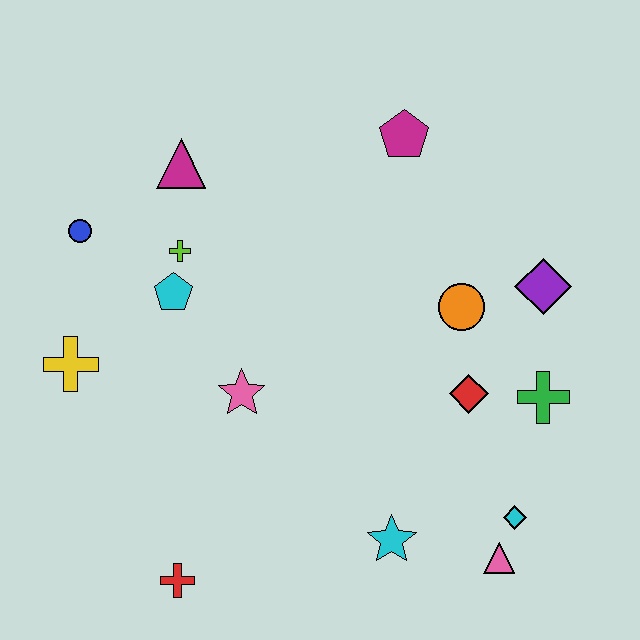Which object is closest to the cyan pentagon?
The lime cross is closest to the cyan pentagon.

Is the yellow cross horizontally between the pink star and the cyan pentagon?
No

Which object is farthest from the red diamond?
The blue circle is farthest from the red diamond.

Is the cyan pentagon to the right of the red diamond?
No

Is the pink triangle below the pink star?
Yes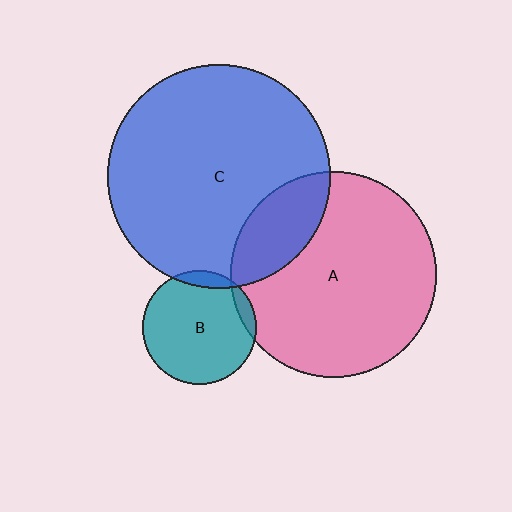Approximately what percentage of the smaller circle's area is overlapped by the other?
Approximately 5%.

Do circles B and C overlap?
Yes.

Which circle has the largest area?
Circle C (blue).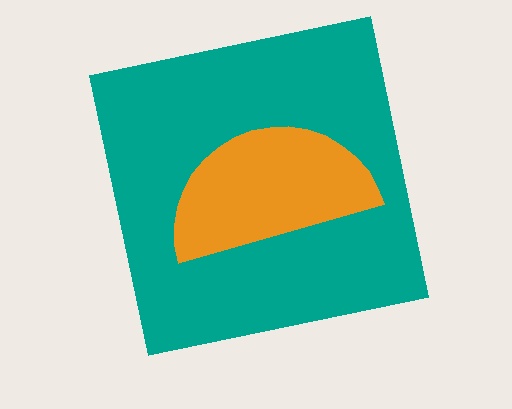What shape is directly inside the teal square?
The orange semicircle.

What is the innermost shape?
The orange semicircle.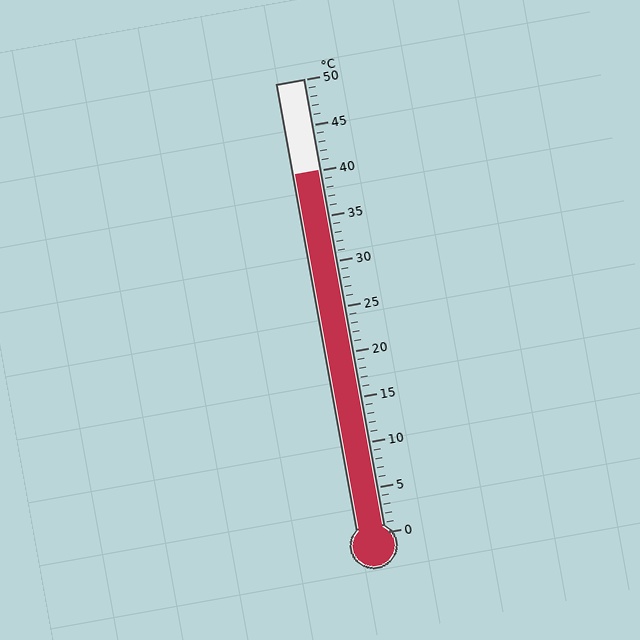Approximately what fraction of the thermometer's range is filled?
The thermometer is filled to approximately 80% of its range.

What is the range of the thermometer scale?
The thermometer scale ranges from 0°C to 50°C.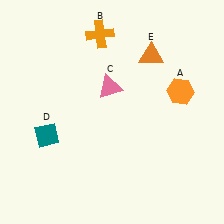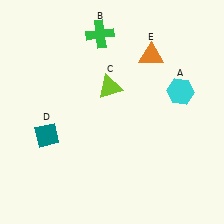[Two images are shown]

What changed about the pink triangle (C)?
In Image 1, C is pink. In Image 2, it changed to lime.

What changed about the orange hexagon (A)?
In Image 1, A is orange. In Image 2, it changed to cyan.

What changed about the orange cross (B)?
In Image 1, B is orange. In Image 2, it changed to green.